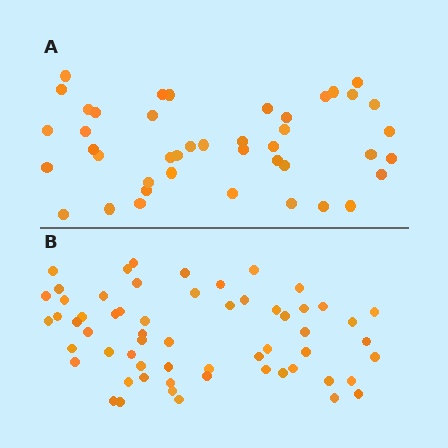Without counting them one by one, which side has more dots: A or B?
Region B (the bottom region) has more dots.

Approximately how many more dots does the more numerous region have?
Region B has approximately 15 more dots than region A.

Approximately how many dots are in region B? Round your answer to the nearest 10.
About 60 dots.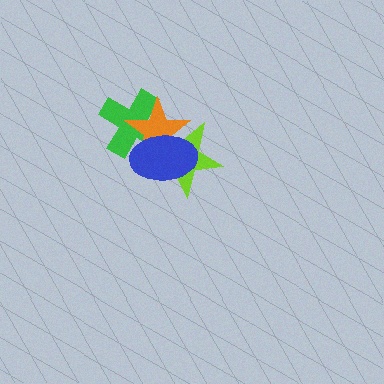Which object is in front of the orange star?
The blue ellipse is in front of the orange star.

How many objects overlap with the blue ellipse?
3 objects overlap with the blue ellipse.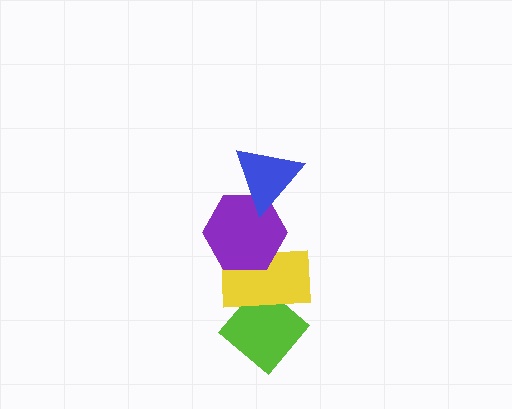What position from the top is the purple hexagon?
The purple hexagon is 2nd from the top.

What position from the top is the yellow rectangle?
The yellow rectangle is 3rd from the top.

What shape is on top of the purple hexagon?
The blue triangle is on top of the purple hexagon.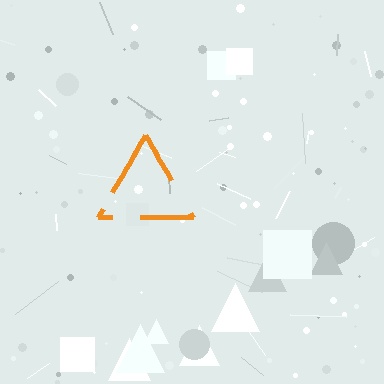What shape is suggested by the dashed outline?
The dashed outline suggests a triangle.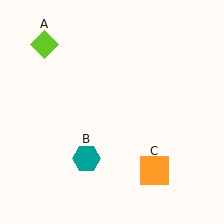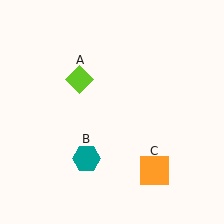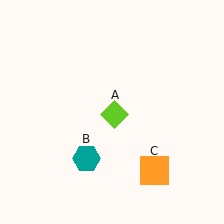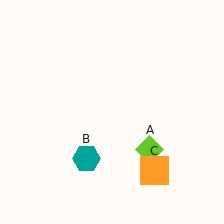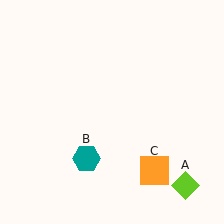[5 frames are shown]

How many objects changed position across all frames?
1 object changed position: lime diamond (object A).